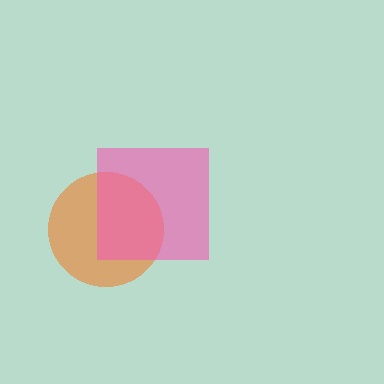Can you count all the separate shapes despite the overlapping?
Yes, there are 2 separate shapes.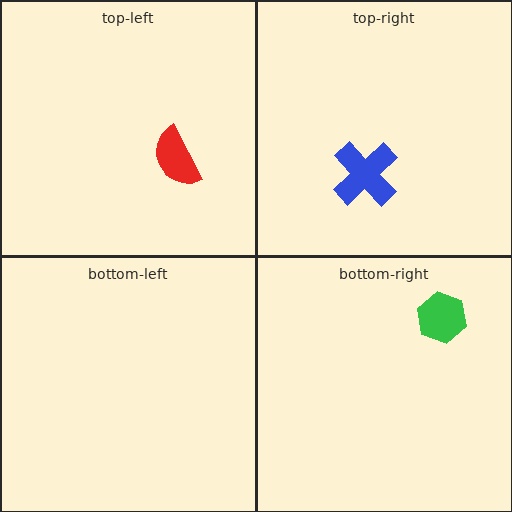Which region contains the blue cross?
The top-right region.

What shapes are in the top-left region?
The red semicircle.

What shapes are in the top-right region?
The blue cross.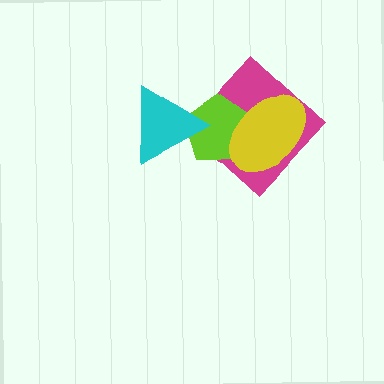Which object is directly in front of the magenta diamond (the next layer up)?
The lime pentagon is directly in front of the magenta diamond.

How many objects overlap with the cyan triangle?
1 object overlaps with the cyan triangle.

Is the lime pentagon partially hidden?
Yes, it is partially covered by another shape.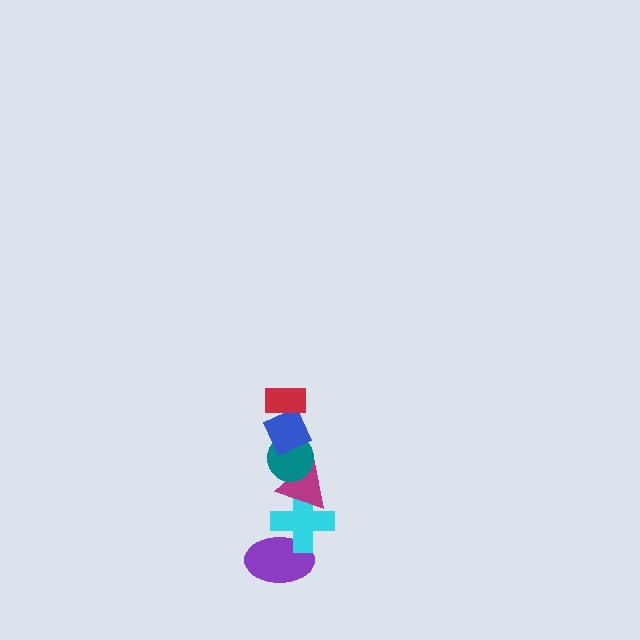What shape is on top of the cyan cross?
The magenta triangle is on top of the cyan cross.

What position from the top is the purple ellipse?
The purple ellipse is 6th from the top.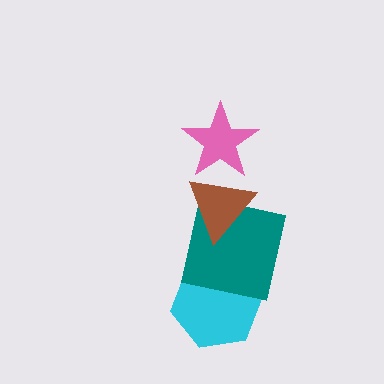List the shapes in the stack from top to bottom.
From top to bottom: the pink star, the brown triangle, the teal square, the cyan hexagon.